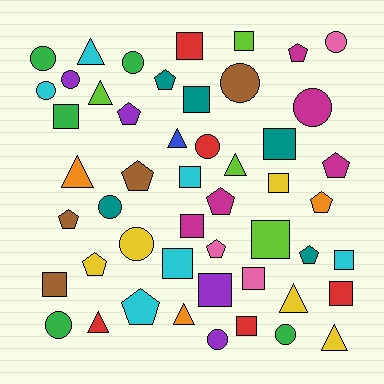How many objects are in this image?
There are 50 objects.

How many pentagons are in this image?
There are 12 pentagons.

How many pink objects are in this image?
There are 3 pink objects.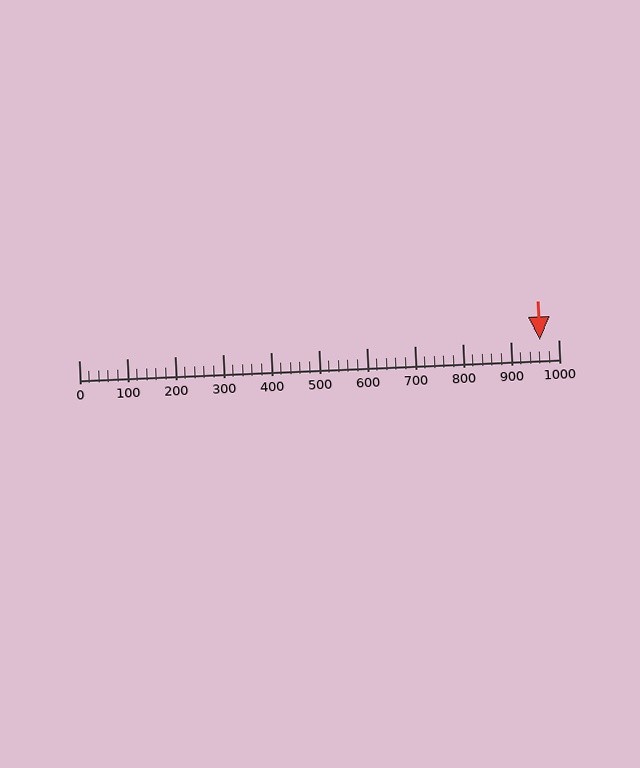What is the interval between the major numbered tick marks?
The major tick marks are spaced 100 units apart.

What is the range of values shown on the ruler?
The ruler shows values from 0 to 1000.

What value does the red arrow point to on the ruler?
The red arrow points to approximately 961.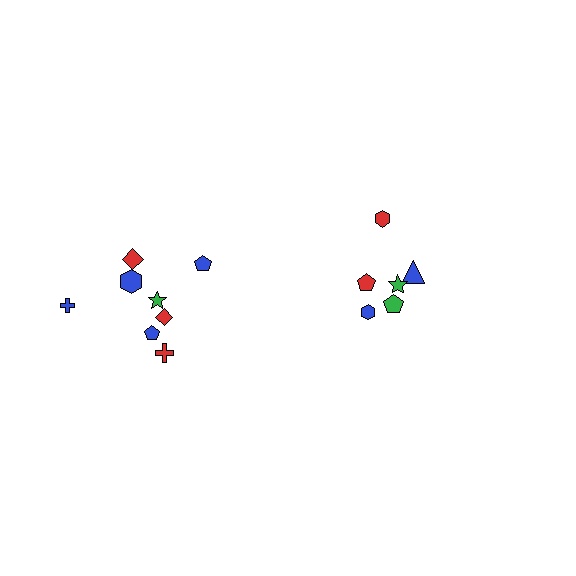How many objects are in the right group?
There are 6 objects.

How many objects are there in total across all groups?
There are 14 objects.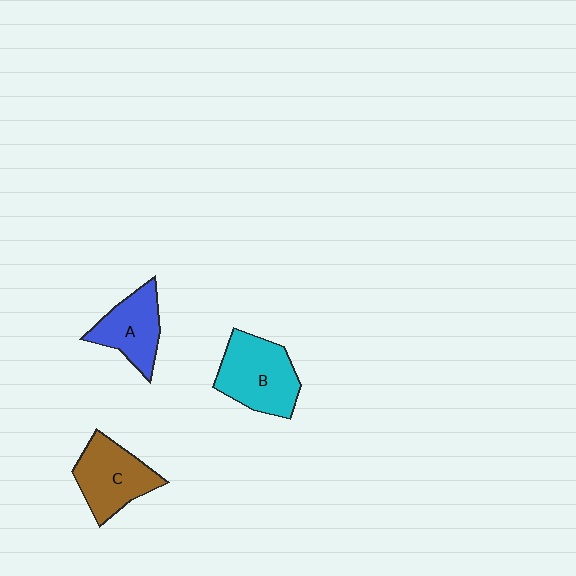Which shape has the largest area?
Shape B (cyan).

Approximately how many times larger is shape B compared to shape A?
Approximately 1.3 times.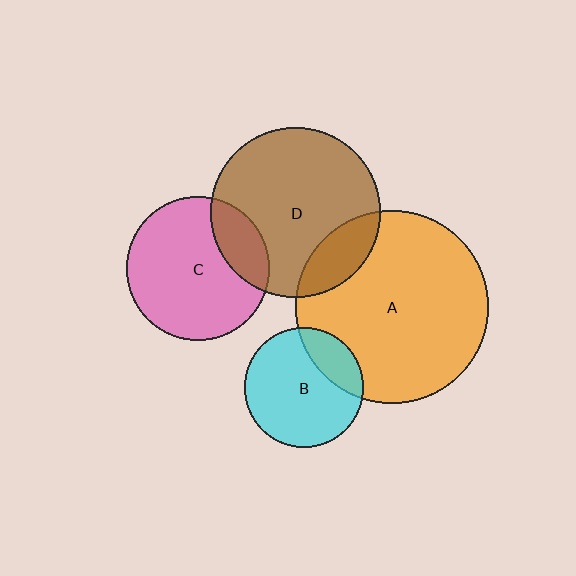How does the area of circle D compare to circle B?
Approximately 2.0 times.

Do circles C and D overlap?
Yes.